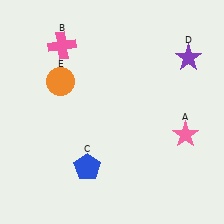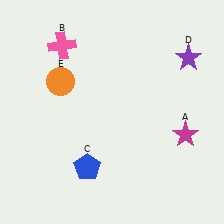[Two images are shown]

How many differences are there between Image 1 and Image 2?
There is 1 difference between the two images.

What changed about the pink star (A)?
In Image 1, A is pink. In Image 2, it changed to magenta.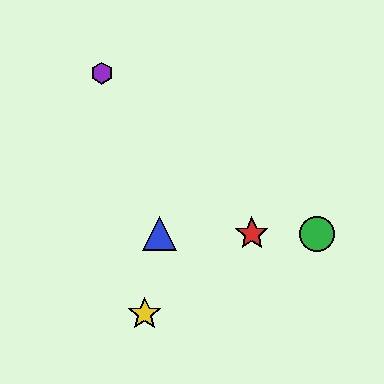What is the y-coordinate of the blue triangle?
The blue triangle is at y≈234.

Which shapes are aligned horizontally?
The red star, the blue triangle, the green circle are aligned horizontally.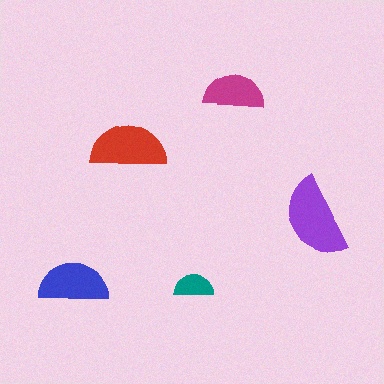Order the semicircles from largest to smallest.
the purple one, the red one, the blue one, the magenta one, the teal one.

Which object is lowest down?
The teal semicircle is bottommost.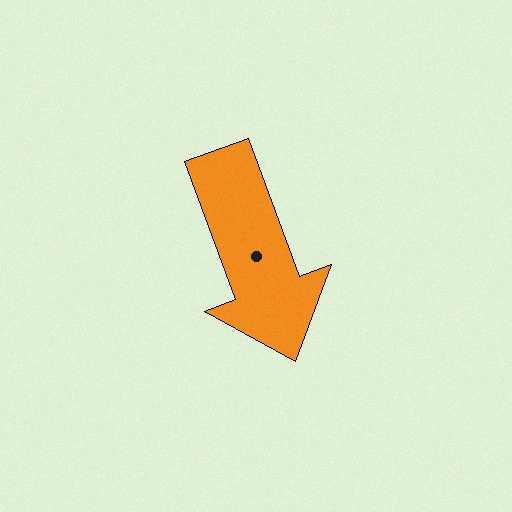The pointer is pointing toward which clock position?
Roughly 5 o'clock.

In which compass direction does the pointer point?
South.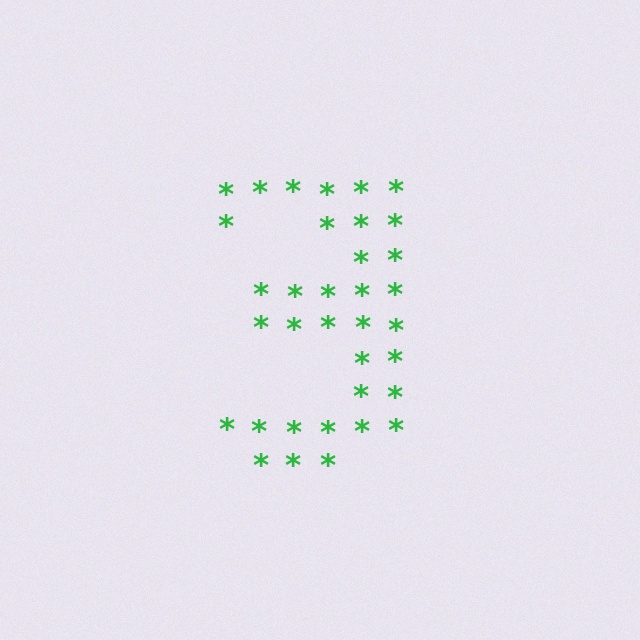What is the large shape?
The large shape is the digit 3.